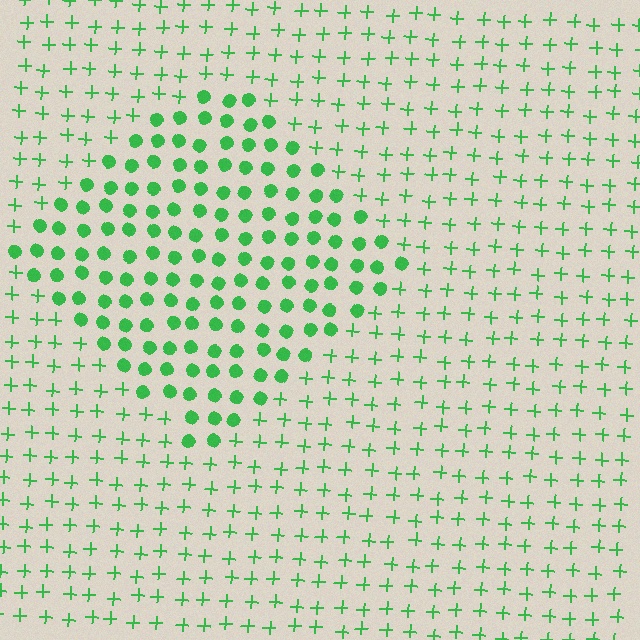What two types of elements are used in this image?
The image uses circles inside the diamond region and plus signs outside it.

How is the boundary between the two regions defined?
The boundary is defined by a change in element shape: circles inside vs. plus signs outside. All elements share the same color and spacing.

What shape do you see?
I see a diamond.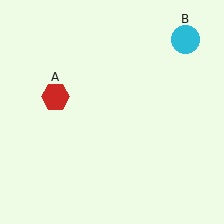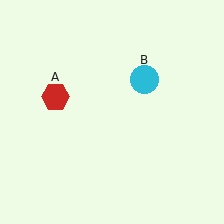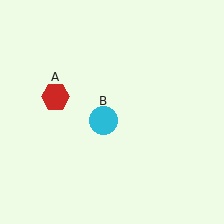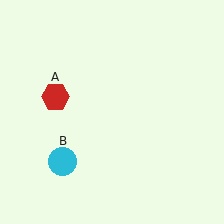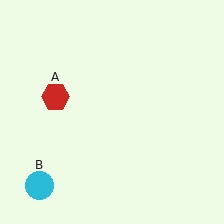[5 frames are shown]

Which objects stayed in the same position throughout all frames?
Red hexagon (object A) remained stationary.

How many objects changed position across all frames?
1 object changed position: cyan circle (object B).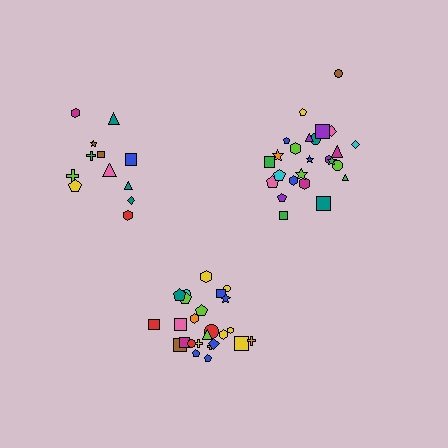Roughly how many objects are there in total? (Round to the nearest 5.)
Roughly 60 objects in total.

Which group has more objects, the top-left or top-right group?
The top-right group.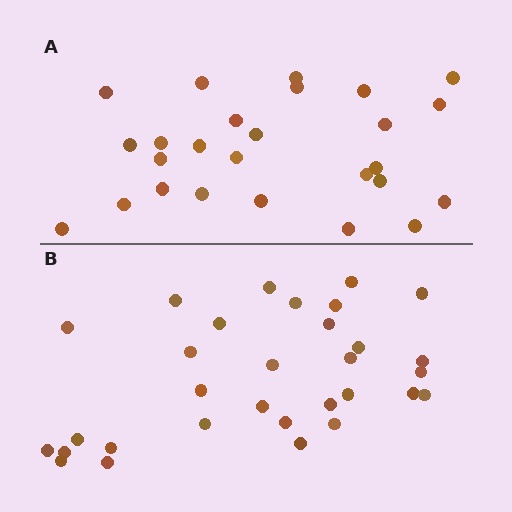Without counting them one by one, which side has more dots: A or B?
Region B (the bottom region) has more dots.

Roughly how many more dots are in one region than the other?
Region B has about 5 more dots than region A.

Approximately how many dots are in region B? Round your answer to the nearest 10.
About 30 dots. (The exact count is 31, which rounds to 30.)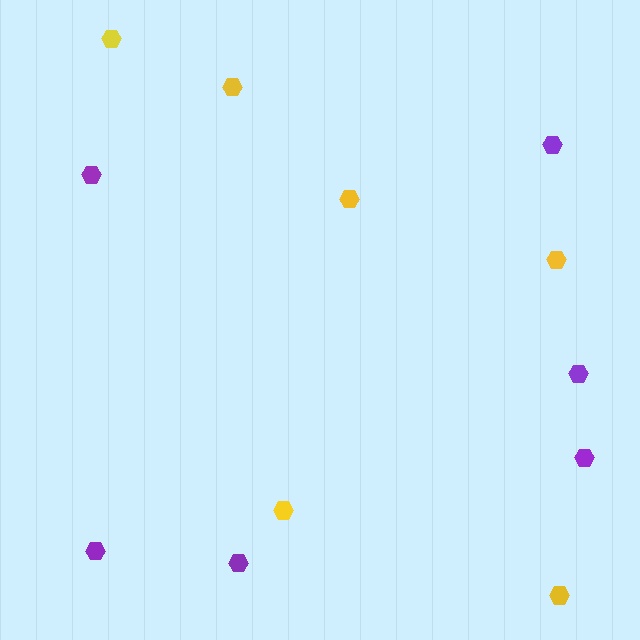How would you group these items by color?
There are 2 groups: one group of yellow hexagons (6) and one group of purple hexagons (6).